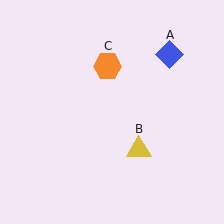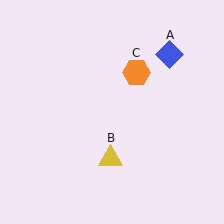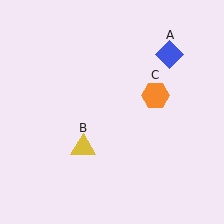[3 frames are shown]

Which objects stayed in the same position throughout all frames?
Blue diamond (object A) remained stationary.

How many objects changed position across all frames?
2 objects changed position: yellow triangle (object B), orange hexagon (object C).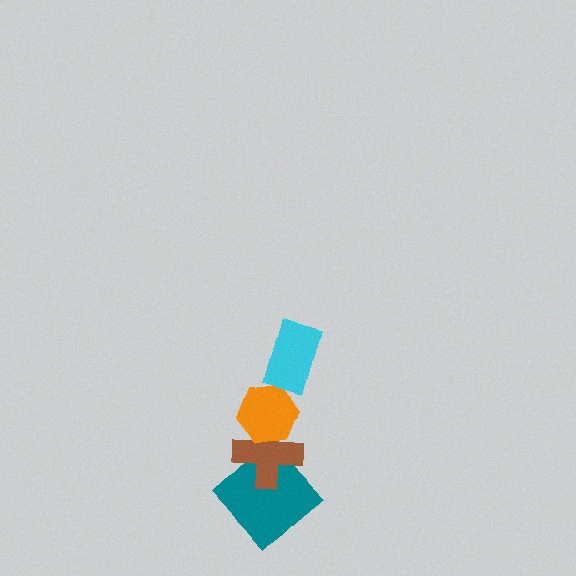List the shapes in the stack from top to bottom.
From top to bottom: the cyan rectangle, the orange hexagon, the brown cross, the teal diamond.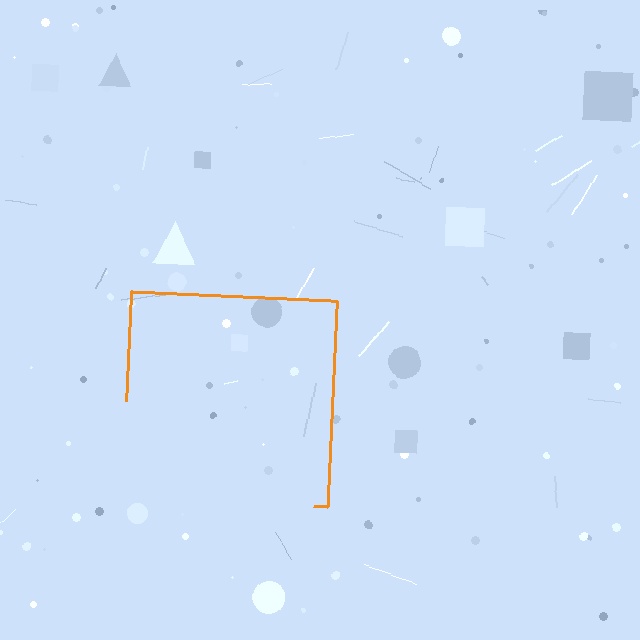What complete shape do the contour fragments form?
The contour fragments form a square.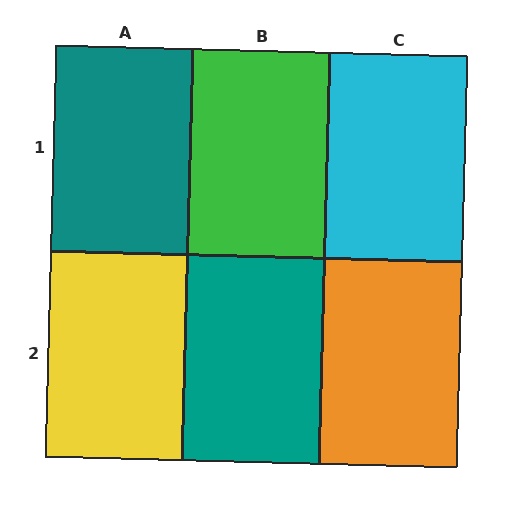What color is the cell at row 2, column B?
Teal.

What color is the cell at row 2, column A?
Yellow.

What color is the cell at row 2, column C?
Orange.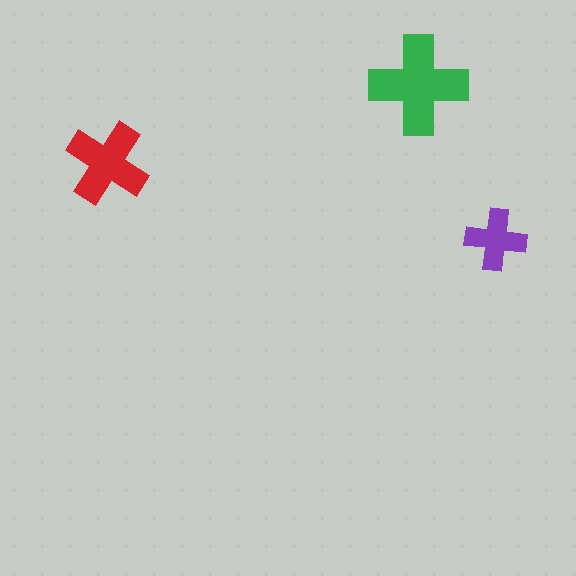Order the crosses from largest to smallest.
the green one, the red one, the purple one.